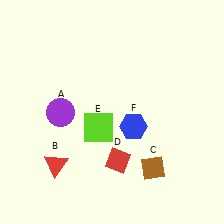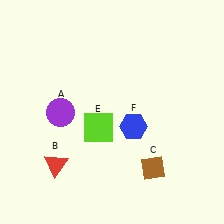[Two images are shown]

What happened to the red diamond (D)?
The red diamond (D) was removed in Image 2. It was in the bottom-right area of Image 1.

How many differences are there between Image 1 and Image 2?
There is 1 difference between the two images.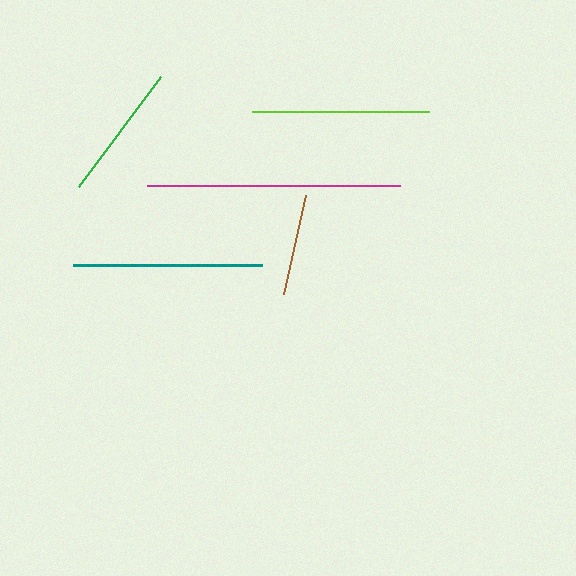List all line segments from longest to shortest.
From longest to shortest: magenta, teal, lime, green, brown.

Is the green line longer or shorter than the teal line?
The teal line is longer than the green line.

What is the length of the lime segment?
The lime segment is approximately 177 pixels long.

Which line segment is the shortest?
The brown line is the shortest at approximately 102 pixels.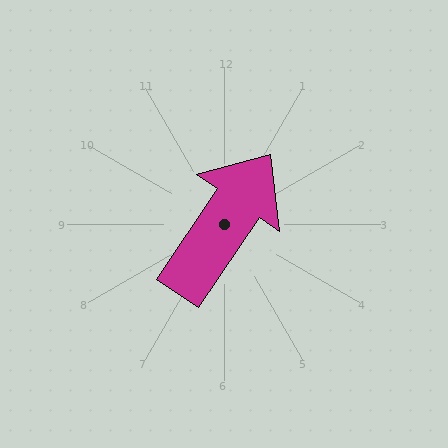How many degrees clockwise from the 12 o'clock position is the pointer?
Approximately 34 degrees.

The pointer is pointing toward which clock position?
Roughly 1 o'clock.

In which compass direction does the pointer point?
Northeast.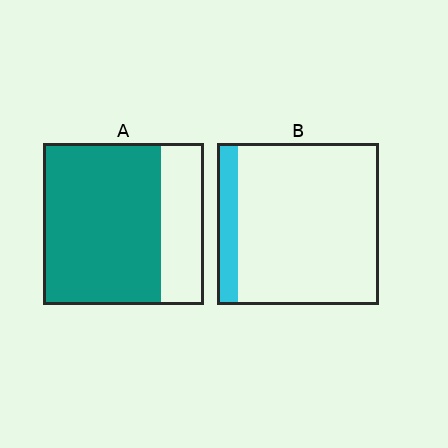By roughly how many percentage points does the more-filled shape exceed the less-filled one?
By roughly 60 percentage points (A over B).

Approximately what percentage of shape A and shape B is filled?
A is approximately 75% and B is approximately 15%.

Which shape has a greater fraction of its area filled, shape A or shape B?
Shape A.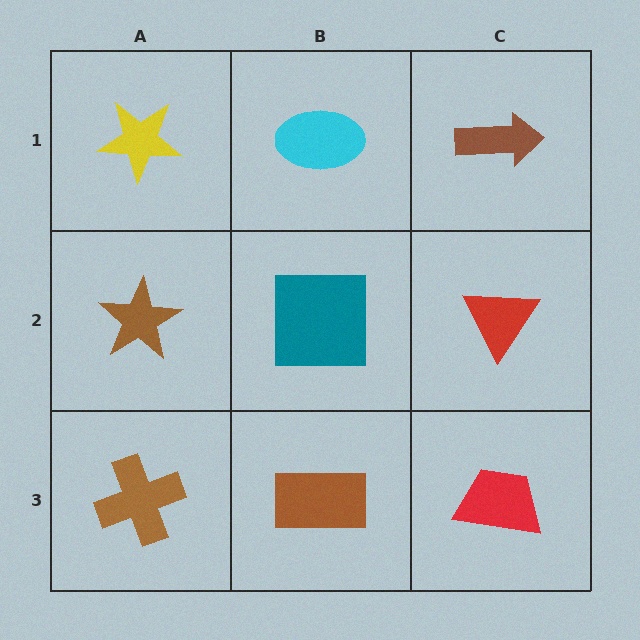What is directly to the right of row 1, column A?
A cyan ellipse.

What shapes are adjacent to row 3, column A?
A brown star (row 2, column A), a brown rectangle (row 3, column B).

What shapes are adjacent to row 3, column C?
A red triangle (row 2, column C), a brown rectangle (row 3, column B).